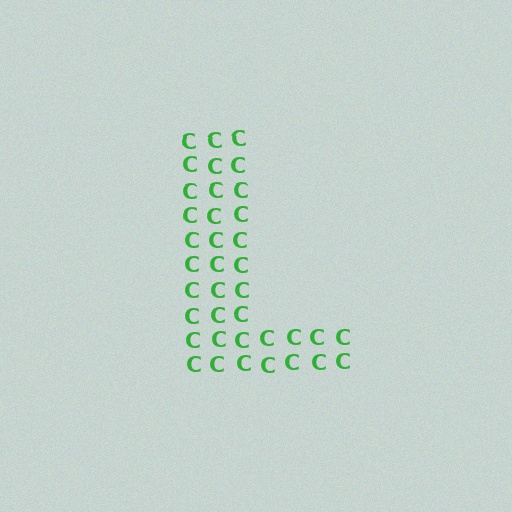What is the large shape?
The large shape is the letter L.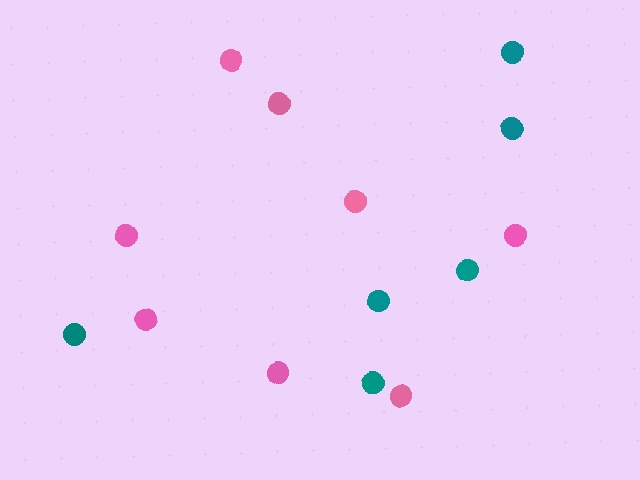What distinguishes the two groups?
There are 2 groups: one group of pink circles (8) and one group of teal circles (6).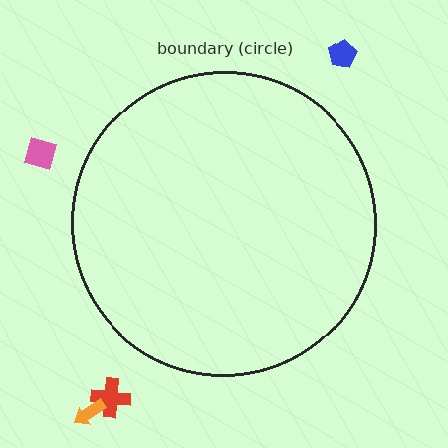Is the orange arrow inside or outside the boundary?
Outside.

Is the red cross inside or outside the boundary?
Outside.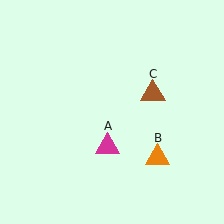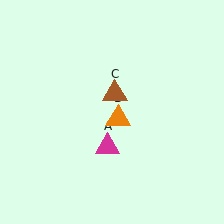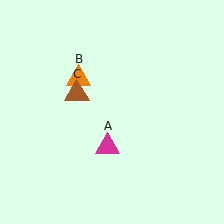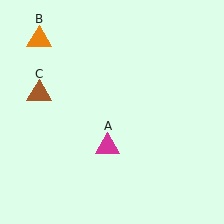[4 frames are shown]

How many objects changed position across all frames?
2 objects changed position: orange triangle (object B), brown triangle (object C).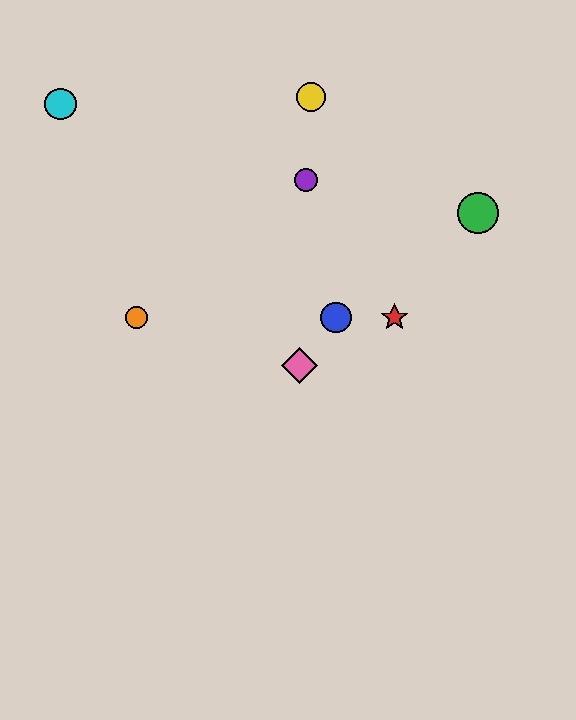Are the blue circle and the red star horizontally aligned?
Yes, both are at y≈317.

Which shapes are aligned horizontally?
The red star, the blue circle, the orange circle are aligned horizontally.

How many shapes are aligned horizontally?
3 shapes (the red star, the blue circle, the orange circle) are aligned horizontally.